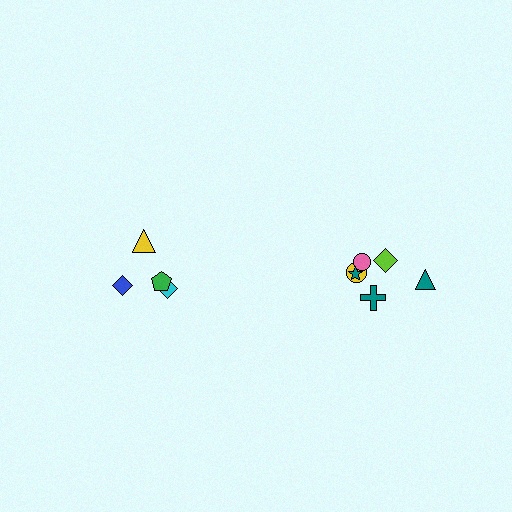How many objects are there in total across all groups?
There are 10 objects.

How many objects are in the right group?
There are 6 objects.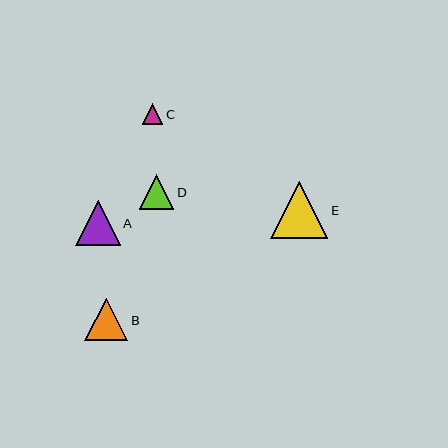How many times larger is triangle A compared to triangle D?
Triangle A is approximately 1.3 times the size of triangle D.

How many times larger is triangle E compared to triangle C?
Triangle E is approximately 2.8 times the size of triangle C.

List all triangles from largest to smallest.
From largest to smallest: E, A, B, D, C.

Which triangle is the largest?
Triangle E is the largest with a size of approximately 57 pixels.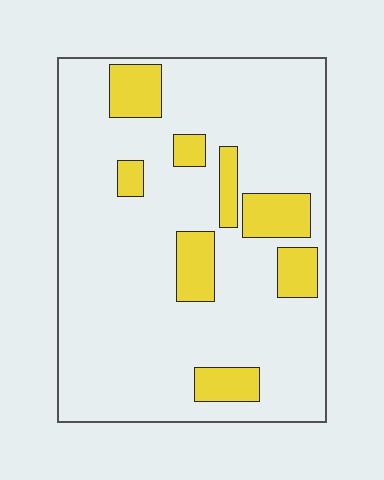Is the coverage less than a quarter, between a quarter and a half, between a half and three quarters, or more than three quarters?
Less than a quarter.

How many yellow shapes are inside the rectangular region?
8.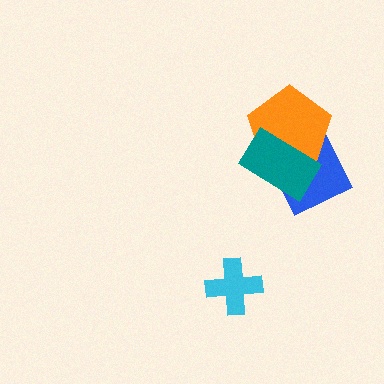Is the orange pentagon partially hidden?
Yes, it is partially covered by another shape.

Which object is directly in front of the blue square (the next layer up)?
The orange pentagon is directly in front of the blue square.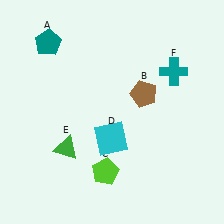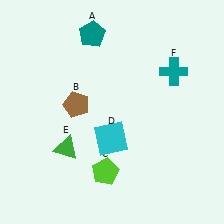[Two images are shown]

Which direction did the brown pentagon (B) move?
The brown pentagon (B) moved left.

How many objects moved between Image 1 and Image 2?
2 objects moved between the two images.